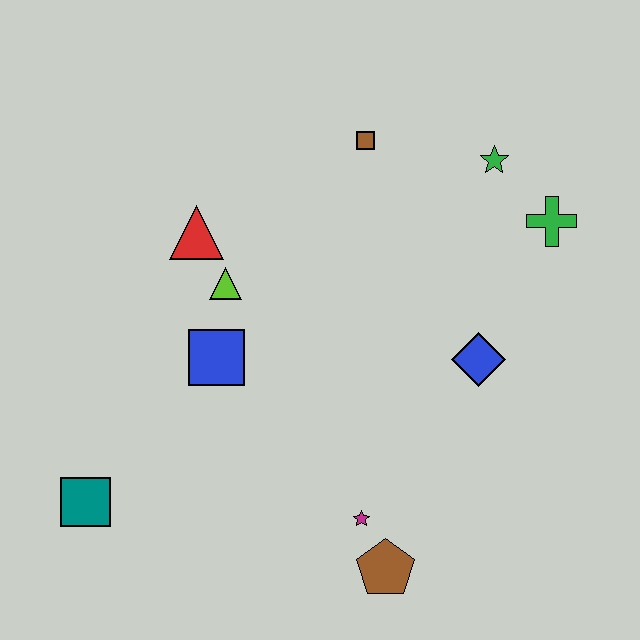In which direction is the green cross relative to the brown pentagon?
The green cross is above the brown pentagon.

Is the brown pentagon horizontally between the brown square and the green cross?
Yes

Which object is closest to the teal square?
The blue square is closest to the teal square.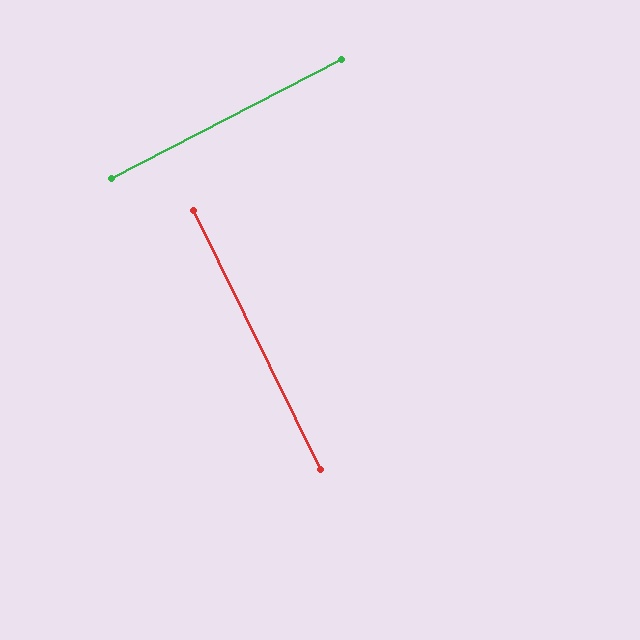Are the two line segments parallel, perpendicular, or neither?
Perpendicular — they meet at approximately 89°.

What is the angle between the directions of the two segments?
Approximately 89 degrees.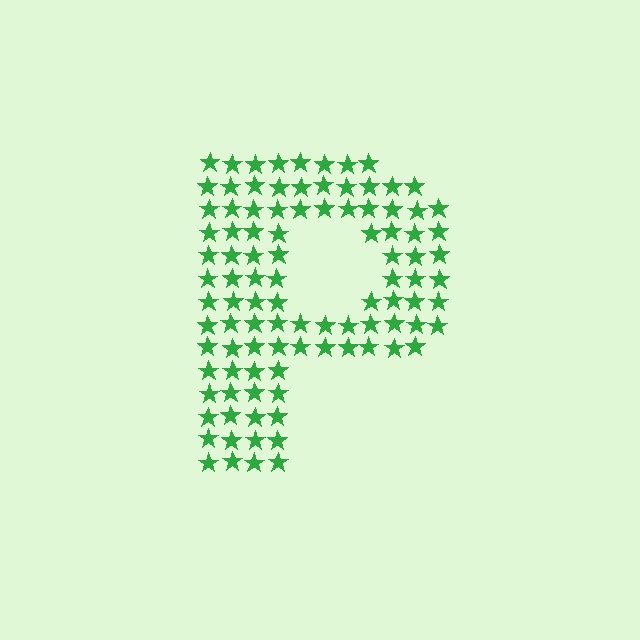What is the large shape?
The large shape is the letter P.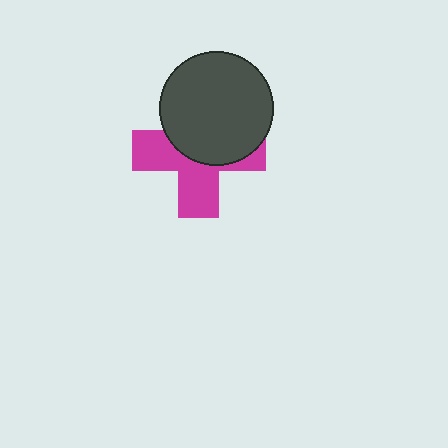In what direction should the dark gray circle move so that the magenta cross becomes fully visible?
The dark gray circle should move up. That is the shortest direction to clear the overlap and leave the magenta cross fully visible.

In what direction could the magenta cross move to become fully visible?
The magenta cross could move down. That would shift it out from behind the dark gray circle entirely.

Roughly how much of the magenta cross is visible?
About half of it is visible (roughly 50%).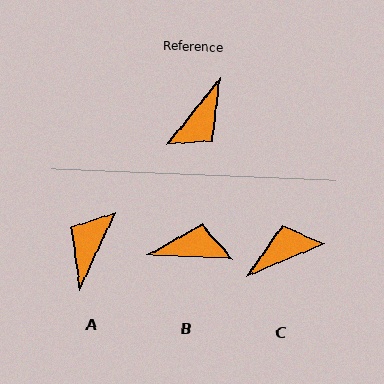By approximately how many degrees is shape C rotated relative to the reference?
Approximately 152 degrees counter-clockwise.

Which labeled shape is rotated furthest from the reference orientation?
A, about 166 degrees away.